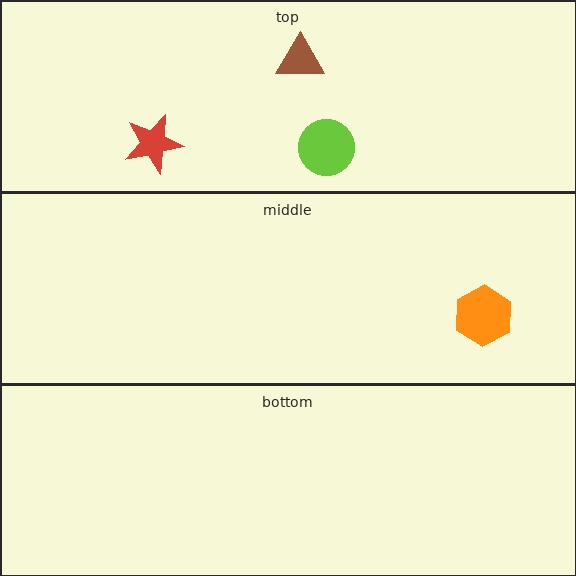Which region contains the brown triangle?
The top region.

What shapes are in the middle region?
The orange hexagon.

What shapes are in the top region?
The brown triangle, the red star, the lime circle.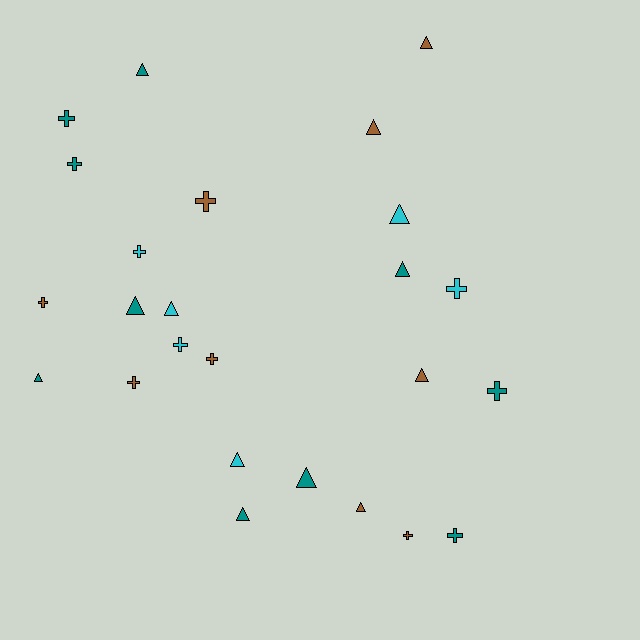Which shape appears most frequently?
Triangle, with 13 objects.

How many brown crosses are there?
There are 5 brown crosses.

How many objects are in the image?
There are 25 objects.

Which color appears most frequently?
Teal, with 10 objects.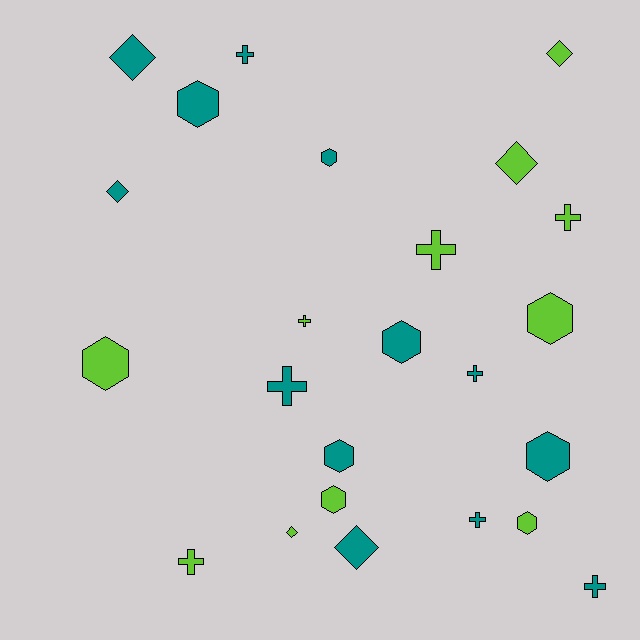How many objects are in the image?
There are 24 objects.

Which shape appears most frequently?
Cross, with 9 objects.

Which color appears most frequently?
Teal, with 13 objects.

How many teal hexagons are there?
There are 5 teal hexagons.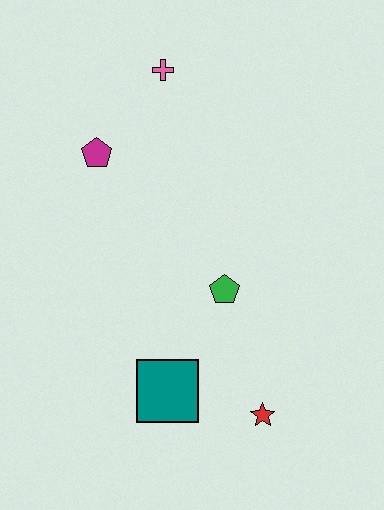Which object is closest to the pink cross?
The magenta pentagon is closest to the pink cross.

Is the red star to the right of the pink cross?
Yes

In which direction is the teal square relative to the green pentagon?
The teal square is below the green pentagon.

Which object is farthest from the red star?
The pink cross is farthest from the red star.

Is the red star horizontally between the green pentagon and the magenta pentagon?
No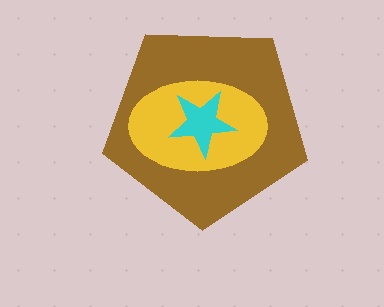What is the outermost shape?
The brown pentagon.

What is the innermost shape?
The cyan star.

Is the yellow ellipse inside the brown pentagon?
Yes.